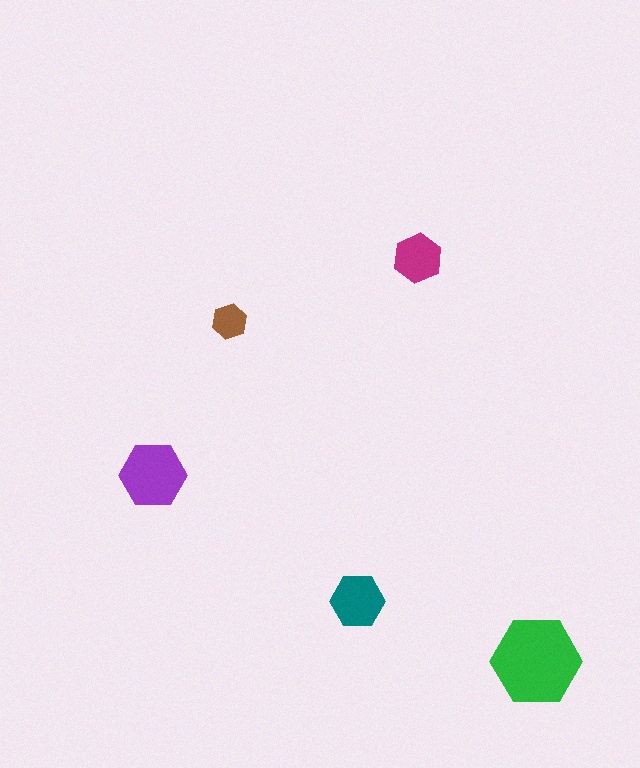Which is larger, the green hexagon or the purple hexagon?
The green one.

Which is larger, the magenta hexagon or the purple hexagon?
The purple one.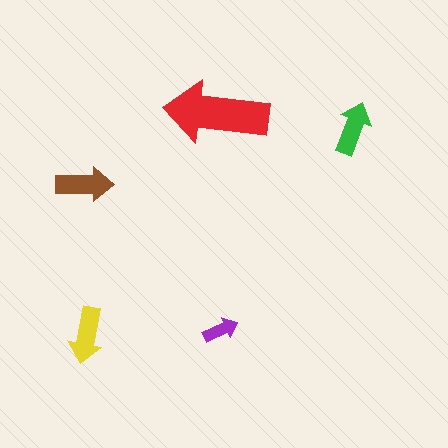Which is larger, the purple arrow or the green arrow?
The green one.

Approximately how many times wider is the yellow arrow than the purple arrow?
About 1.5 times wider.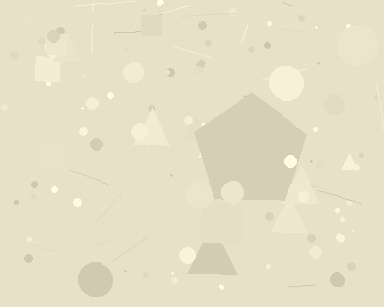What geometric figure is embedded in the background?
A pentagon is embedded in the background.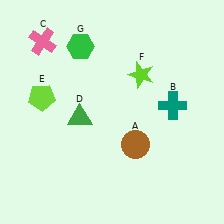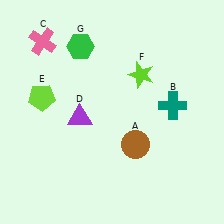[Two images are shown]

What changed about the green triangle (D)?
In Image 1, D is green. In Image 2, it changed to purple.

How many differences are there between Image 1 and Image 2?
There is 1 difference between the two images.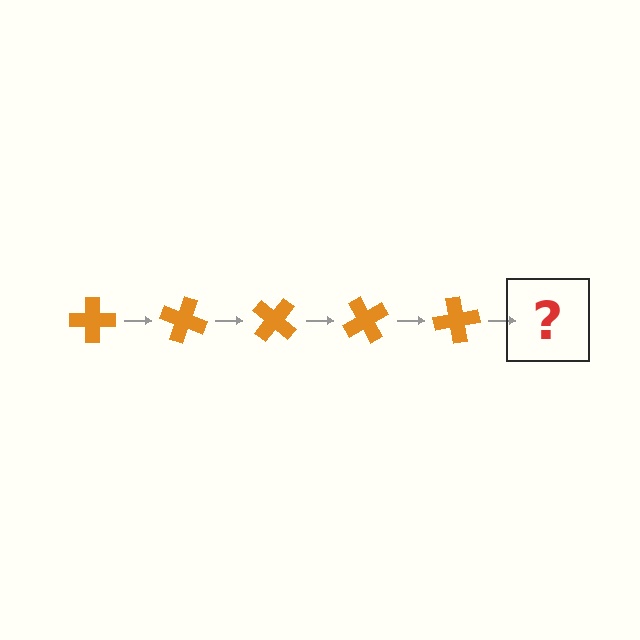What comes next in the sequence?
The next element should be an orange cross rotated 100 degrees.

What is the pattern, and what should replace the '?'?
The pattern is that the cross rotates 20 degrees each step. The '?' should be an orange cross rotated 100 degrees.